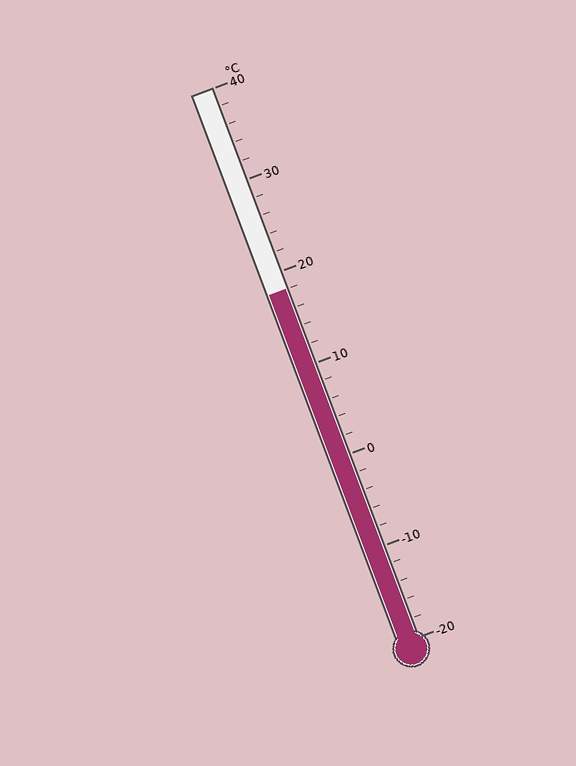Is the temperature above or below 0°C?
The temperature is above 0°C.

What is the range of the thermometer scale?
The thermometer scale ranges from -20°C to 40°C.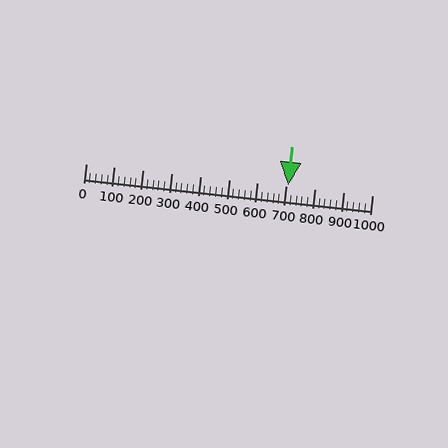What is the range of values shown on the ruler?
The ruler shows values from 0 to 1000.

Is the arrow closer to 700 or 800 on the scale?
The arrow is closer to 700.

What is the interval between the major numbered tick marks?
The major tick marks are spaced 100 units apart.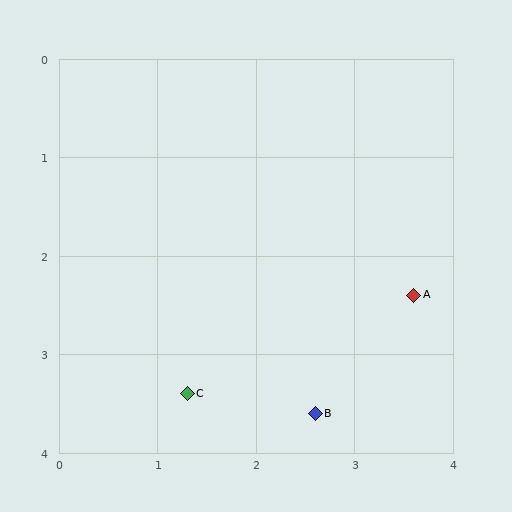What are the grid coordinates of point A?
Point A is at approximately (3.6, 2.4).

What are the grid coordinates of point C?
Point C is at approximately (1.3, 3.4).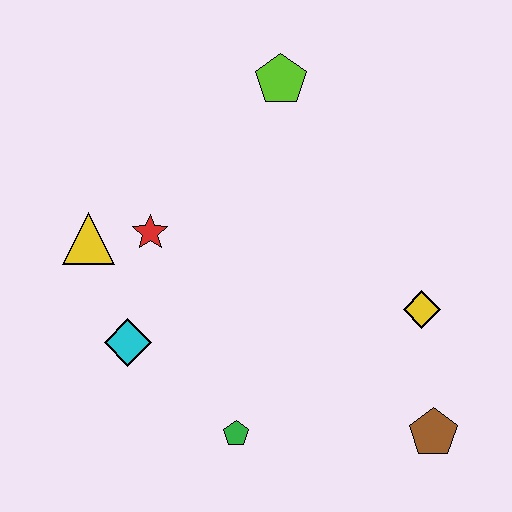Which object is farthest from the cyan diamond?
The brown pentagon is farthest from the cyan diamond.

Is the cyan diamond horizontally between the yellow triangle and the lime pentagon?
Yes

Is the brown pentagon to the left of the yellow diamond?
No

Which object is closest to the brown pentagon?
The yellow diamond is closest to the brown pentagon.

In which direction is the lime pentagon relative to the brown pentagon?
The lime pentagon is above the brown pentagon.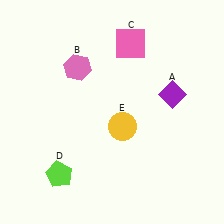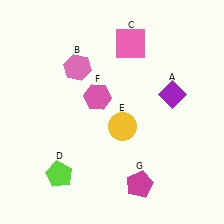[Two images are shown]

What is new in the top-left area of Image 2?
A pink hexagon (F) was added in the top-left area of Image 2.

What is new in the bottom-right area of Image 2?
A magenta pentagon (G) was added in the bottom-right area of Image 2.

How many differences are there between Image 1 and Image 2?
There are 2 differences between the two images.